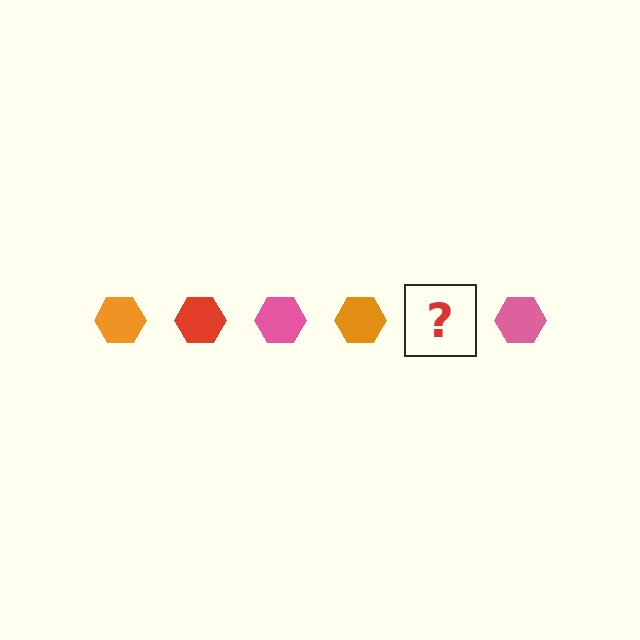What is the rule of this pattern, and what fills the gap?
The rule is that the pattern cycles through orange, red, pink hexagons. The gap should be filled with a red hexagon.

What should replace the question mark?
The question mark should be replaced with a red hexagon.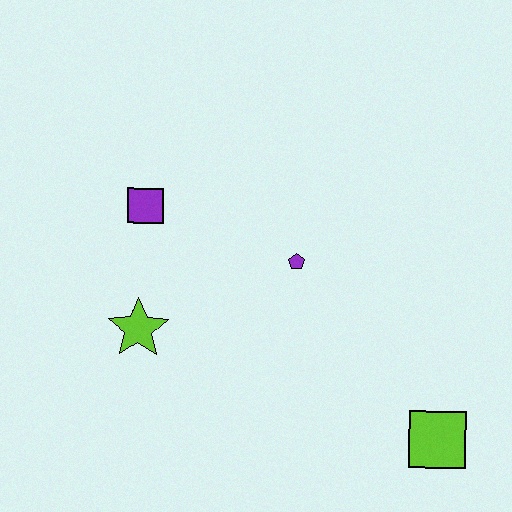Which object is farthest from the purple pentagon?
The lime square is farthest from the purple pentagon.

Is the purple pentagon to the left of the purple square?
No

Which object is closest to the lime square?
The purple pentagon is closest to the lime square.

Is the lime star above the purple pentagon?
No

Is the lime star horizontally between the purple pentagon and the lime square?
No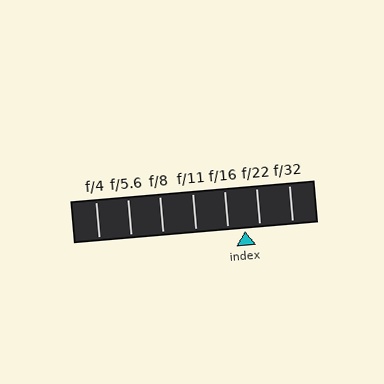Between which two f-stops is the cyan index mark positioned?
The index mark is between f/16 and f/22.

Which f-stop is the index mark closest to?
The index mark is closest to f/22.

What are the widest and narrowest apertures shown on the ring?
The widest aperture shown is f/4 and the narrowest is f/32.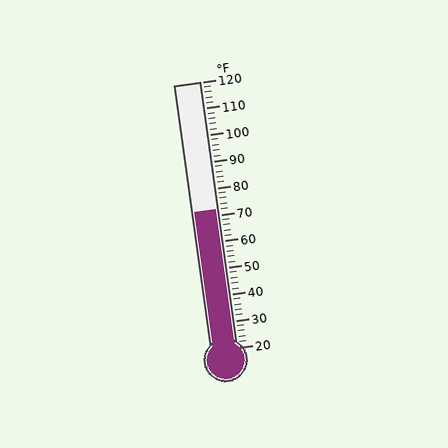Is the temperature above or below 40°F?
The temperature is above 40°F.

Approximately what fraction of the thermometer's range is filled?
The thermometer is filled to approximately 50% of its range.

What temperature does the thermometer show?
The thermometer shows approximately 72°F.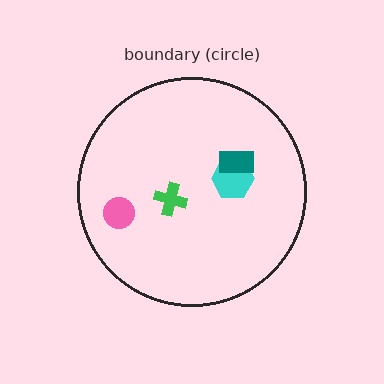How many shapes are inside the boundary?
4 inside, 0 outside.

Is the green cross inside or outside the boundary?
Inside.